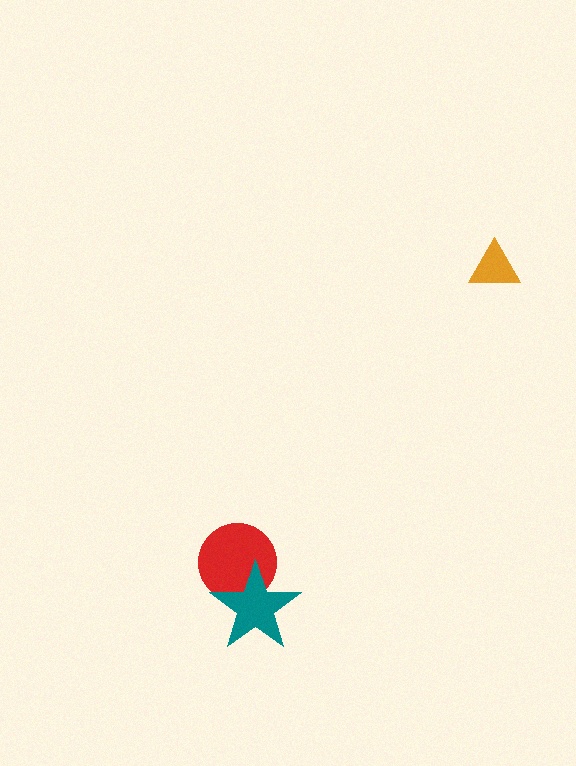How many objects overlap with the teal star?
1 object overlaps with the teal star.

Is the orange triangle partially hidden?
No, no other shape covers it.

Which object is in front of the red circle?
The teal star is in front of the red circle.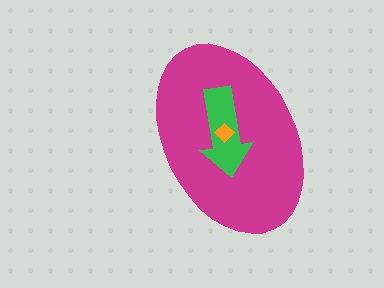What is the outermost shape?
The magenta ellipse.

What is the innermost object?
The orange diamond.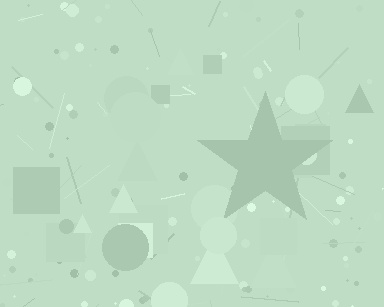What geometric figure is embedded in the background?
A star is embedded in the background.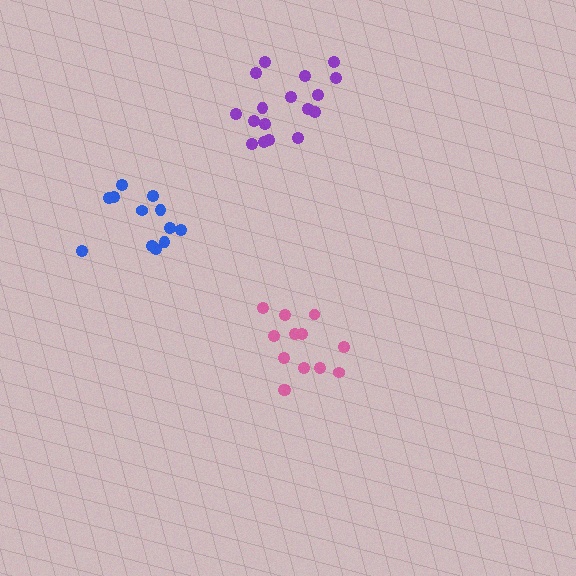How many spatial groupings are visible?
There are 3 spatial groupings.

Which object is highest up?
The purple cluster is topmost.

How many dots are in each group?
Group 1: 13 dots, Group 2: 12 dots, Group 3: 17 dots (42 total).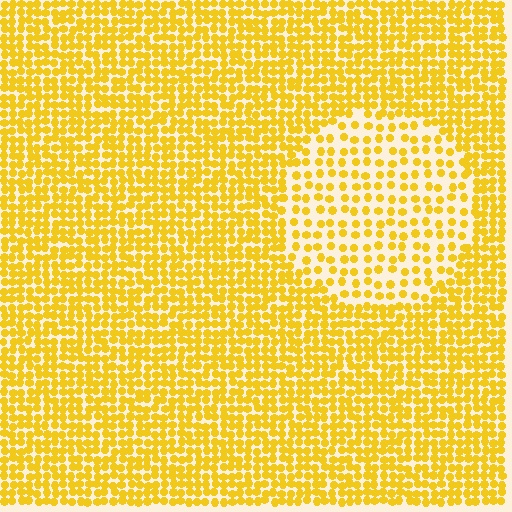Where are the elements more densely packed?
The elements are more densely packed outside the circle boundary.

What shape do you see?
I see a circle.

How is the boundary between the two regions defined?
The boundary is defined by a change in element density (approximately 2.0x ratio). All elements are the same color, size, and shape.